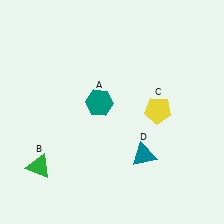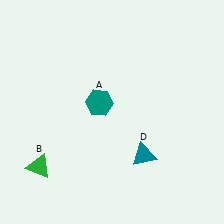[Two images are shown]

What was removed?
The yellow pentagon (C) was removed in Image 2.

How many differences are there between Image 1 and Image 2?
There is 1 difference between the two images.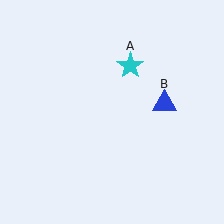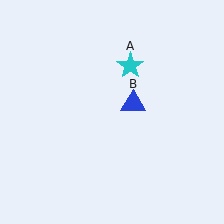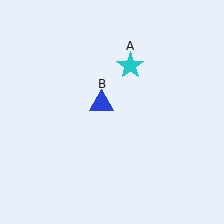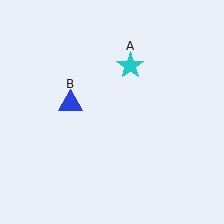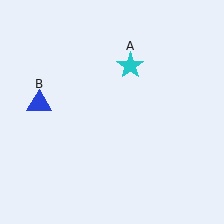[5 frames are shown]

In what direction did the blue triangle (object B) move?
The blue triangle (object B) moved left.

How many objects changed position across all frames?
1 object changed position: blue triangle (object B).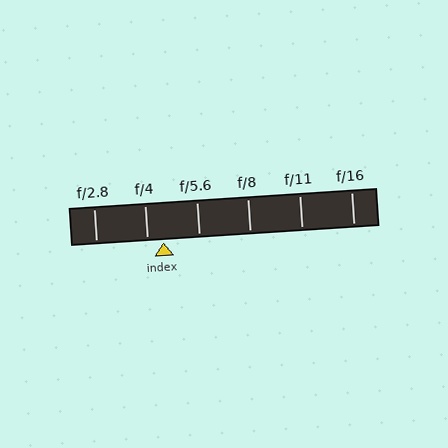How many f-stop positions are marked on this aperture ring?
There are 6 f-stop positions marked.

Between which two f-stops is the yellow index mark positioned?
The index mark is between f/4 and f/5.6.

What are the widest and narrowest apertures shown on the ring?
The widest aperture shown is f/2.8 and the narrowest is f/16.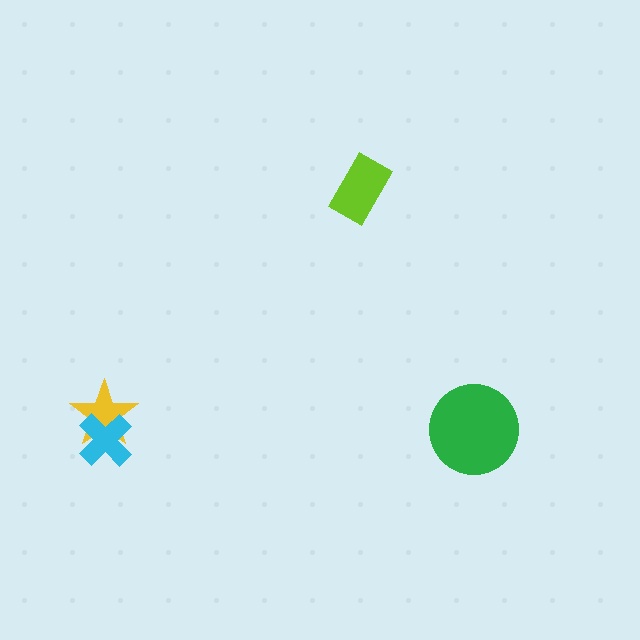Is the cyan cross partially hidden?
No, no other shape covers it.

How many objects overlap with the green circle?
0 objects overlap with the green circle.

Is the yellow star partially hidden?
Yes, it is partially covered by another shape.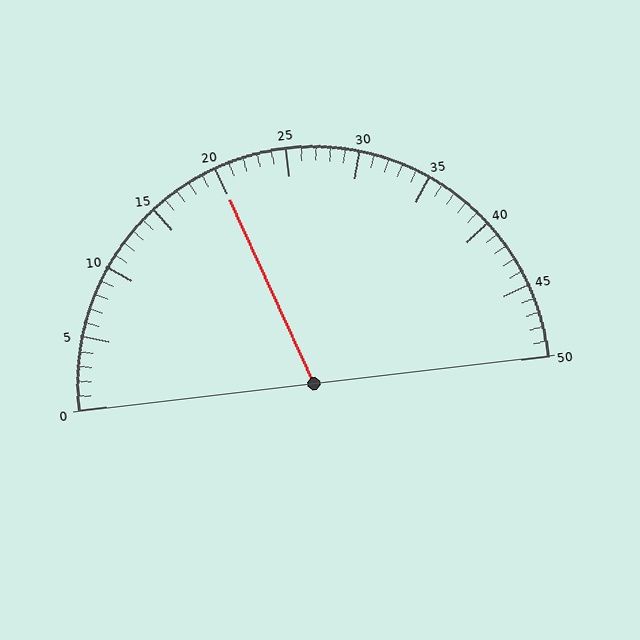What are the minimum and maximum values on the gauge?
The gauge ranges from 0 to 50.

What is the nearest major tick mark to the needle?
The nearest major tick mark is 20.